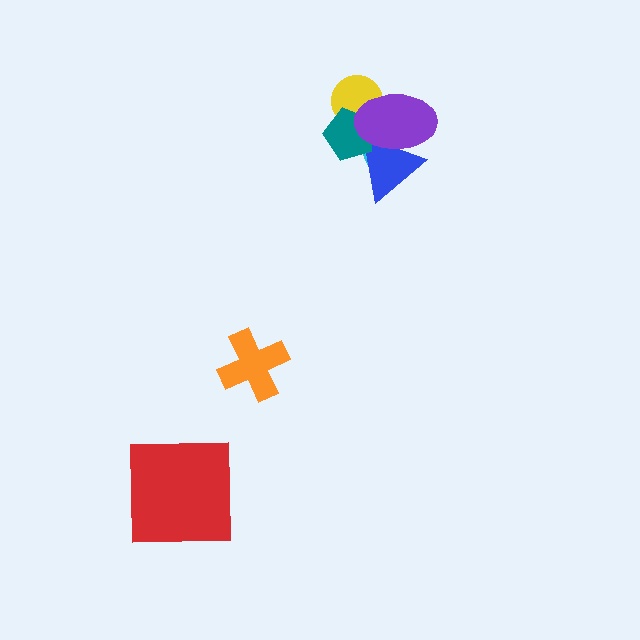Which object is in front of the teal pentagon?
The purple ellipse is in front of the teal pentagon.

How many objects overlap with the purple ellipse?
4 objects overlap with the purple ellipse.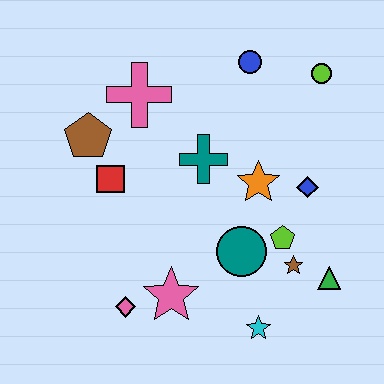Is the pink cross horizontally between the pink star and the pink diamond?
Yes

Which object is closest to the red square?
The brown pentagon is closest to the red square.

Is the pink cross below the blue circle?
Yes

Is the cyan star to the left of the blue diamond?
Yes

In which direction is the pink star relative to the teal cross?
The pink star is below the teal cross.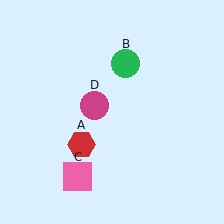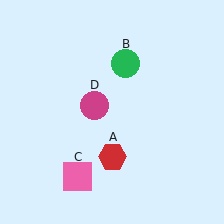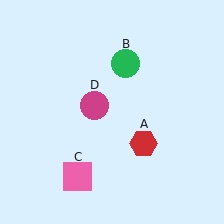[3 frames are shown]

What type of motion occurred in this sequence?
The red hexagon (object A) rotated counterclockwise around the center of the scene.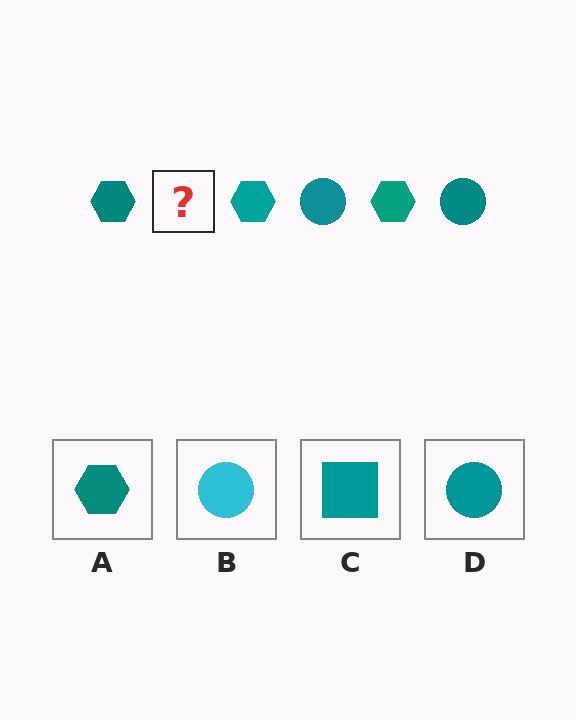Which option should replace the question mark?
Option D.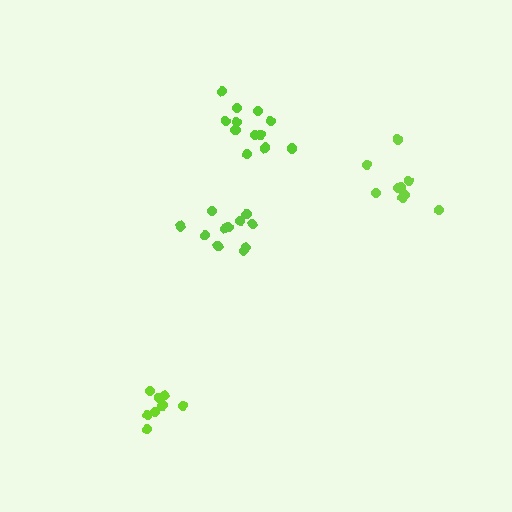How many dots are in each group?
Group 1: 8 dots, Group 2: 12 dots, Group 3: 11 dots, Group 4: 9 dots (40 total).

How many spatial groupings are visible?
There are 4 spatial groupings.